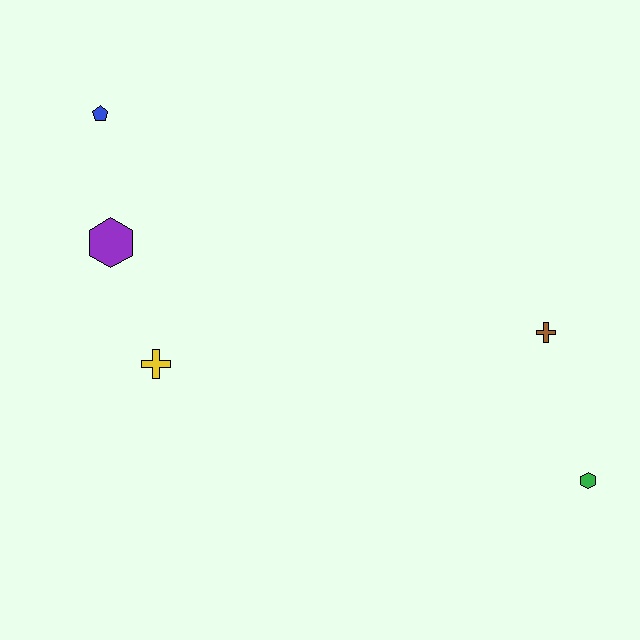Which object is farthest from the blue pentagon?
The green hexagon is farthest from the blue pentagon.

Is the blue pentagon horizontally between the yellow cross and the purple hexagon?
No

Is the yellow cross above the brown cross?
No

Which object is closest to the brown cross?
The green hexagon is closest to the brown cross.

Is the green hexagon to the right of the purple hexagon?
Yes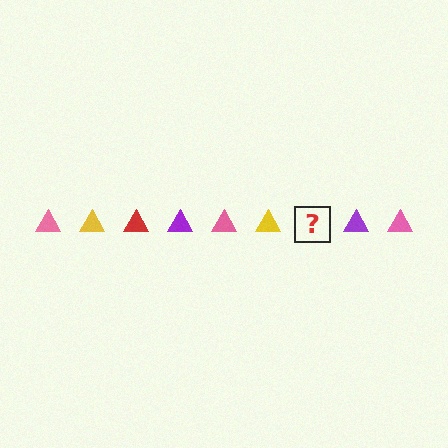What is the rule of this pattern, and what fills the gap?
The rule is that the pattern cycles through pink, yellow, red, purple triangles. The gap should be filled with a red triangle.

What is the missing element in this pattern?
The missing element is a red triangle.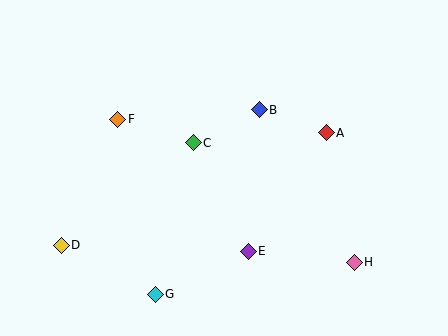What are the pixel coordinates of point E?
Point E is at (248, 251).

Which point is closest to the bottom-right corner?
Point H is closest to the bottom-right corner.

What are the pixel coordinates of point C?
Point C is at (193, 143).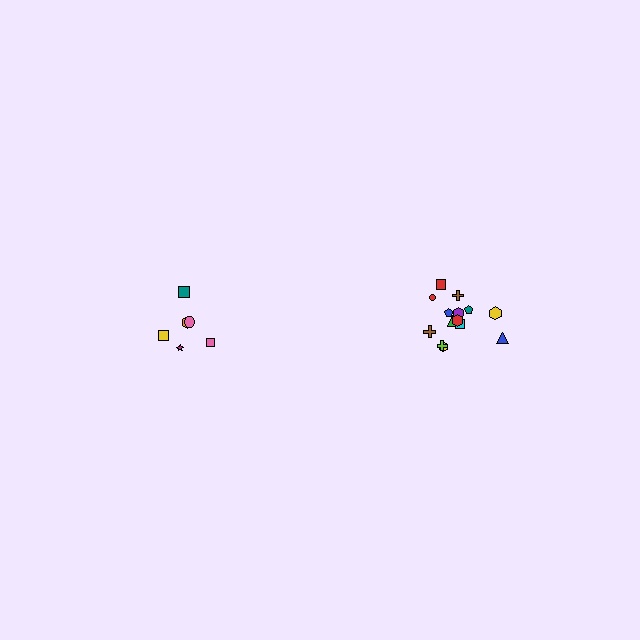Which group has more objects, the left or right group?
The right group.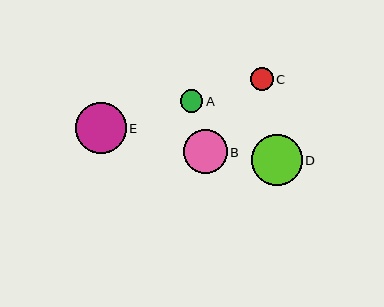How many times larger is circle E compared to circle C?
Circle E is approximately 2.2 times the size of circle C.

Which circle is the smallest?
Circle A is the smallest with a size of approximately 23 pixels.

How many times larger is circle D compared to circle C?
Circle D is approximately 2.2 times the size of circle C.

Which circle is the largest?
Circle D is the largest with a size of approximately 51 pixels.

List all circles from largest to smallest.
From largest to smallest: D, E, B, C, A.